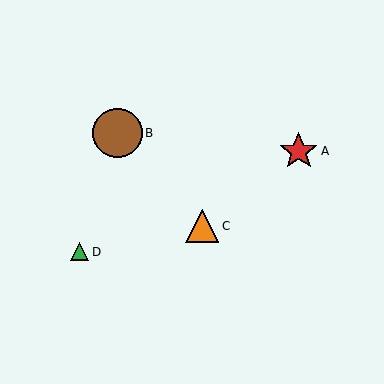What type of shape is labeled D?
Shape D is a green triangle.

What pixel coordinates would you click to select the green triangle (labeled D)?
Click at (80, 252) to select the green triangle D.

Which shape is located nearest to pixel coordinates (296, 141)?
The red star (labeled A) at (299, 151) is nearest to that location.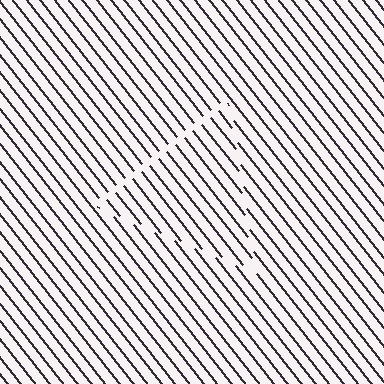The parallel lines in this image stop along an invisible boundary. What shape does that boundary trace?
An illusory triangle. The interior of the shape contains the same grating, shifted by half a period — the contour is defined by the phase discontinuity where line-ends from the inner and outer gratings abut.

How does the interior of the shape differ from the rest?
The interior of the shape contains the same grating, shifted by half a period — the contour is defined by the phase discontinuity where line-ends from the inner and outer gratings abut.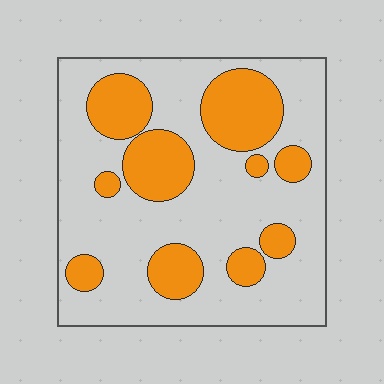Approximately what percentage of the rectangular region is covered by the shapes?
Approximately 30%.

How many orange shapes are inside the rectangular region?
10.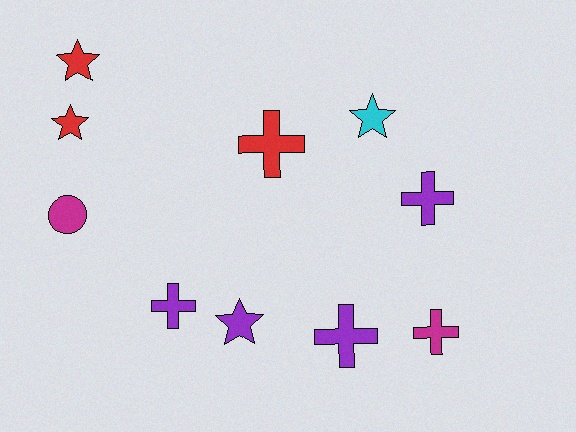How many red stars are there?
There are 2 red stars.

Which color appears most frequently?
Purple, with 4 objects.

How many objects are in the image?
There are 10 objects.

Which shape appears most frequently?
Cross, with 5 objects.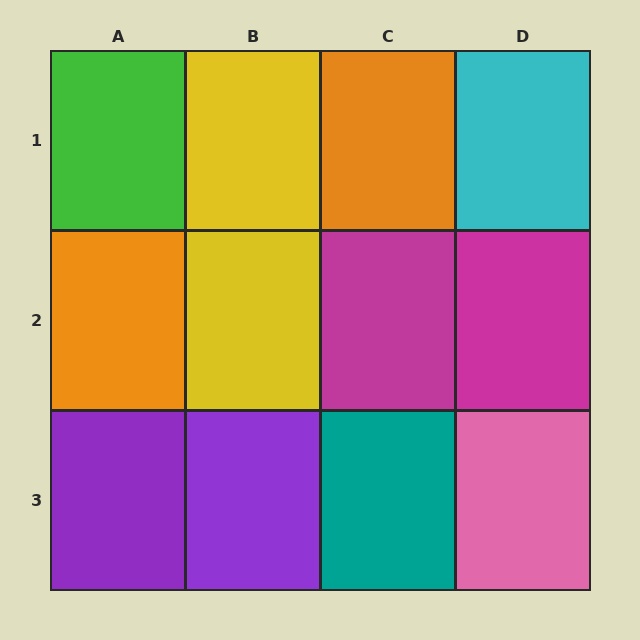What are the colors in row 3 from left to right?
Purple, purple, teal, pink.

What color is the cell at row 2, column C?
Magenta.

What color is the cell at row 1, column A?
Green.